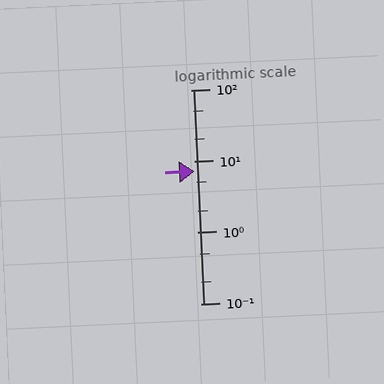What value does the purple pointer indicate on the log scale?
The pointer indicates approximately 7.2.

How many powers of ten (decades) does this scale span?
The scale spans 3 decades, from 0.1 to 100.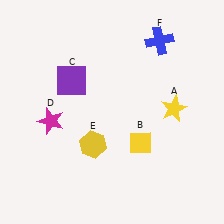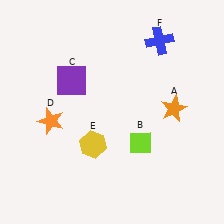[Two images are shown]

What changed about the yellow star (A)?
In Image 1, A is yellow. In Image 2, it changed to orange.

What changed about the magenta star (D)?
In Image 1, D is magenta. In Image 2, it changed to orange.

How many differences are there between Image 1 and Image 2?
There are 3 differences between the two images.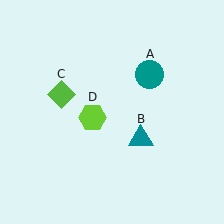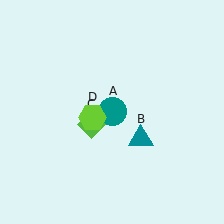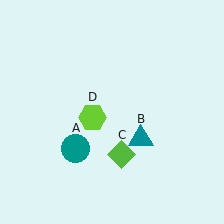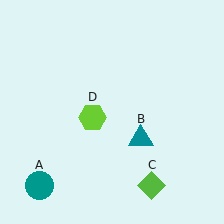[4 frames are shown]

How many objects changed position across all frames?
2 objects changed position: teal circle (object A), lime diamond (object C).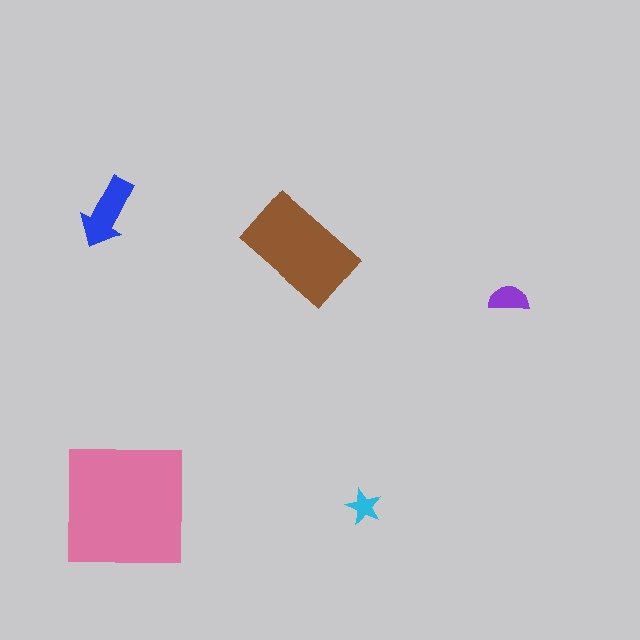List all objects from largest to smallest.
The pink square, the brown rectangle, the blue arrow, the purple semicircle, the cyan star.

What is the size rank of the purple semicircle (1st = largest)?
4th.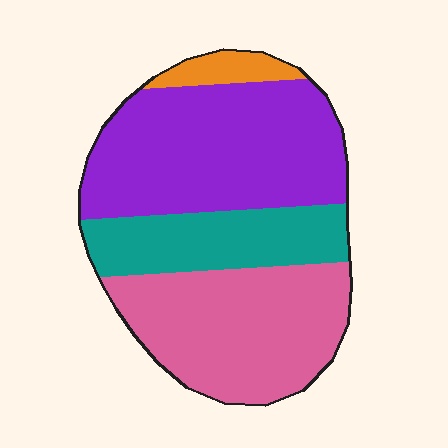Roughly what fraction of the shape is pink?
Pink covers about 35% of the shape.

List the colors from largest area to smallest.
From largest to smallest: purple, pink, teal, orange.